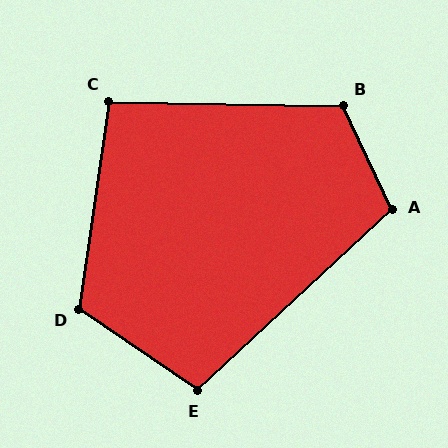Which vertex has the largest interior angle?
D, at approximately 116 degrees.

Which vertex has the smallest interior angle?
C, at approximately 97 degrees.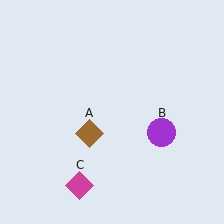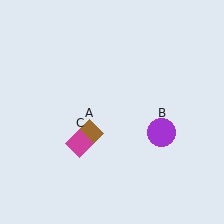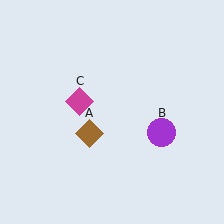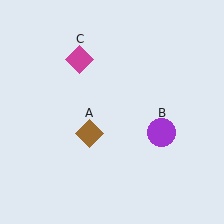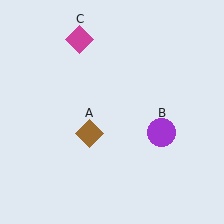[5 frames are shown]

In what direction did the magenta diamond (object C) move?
The magenta diamond (object C) moved up.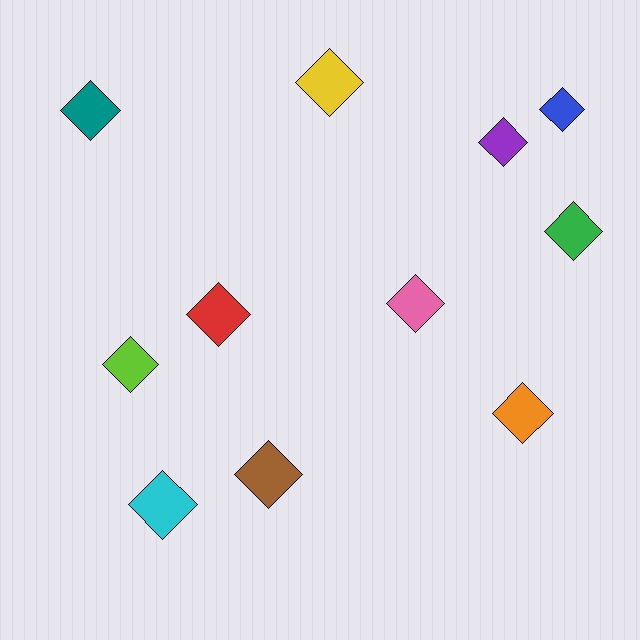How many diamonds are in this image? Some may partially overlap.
There are 11 diamonds.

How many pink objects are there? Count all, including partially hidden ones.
There is 1 pink object.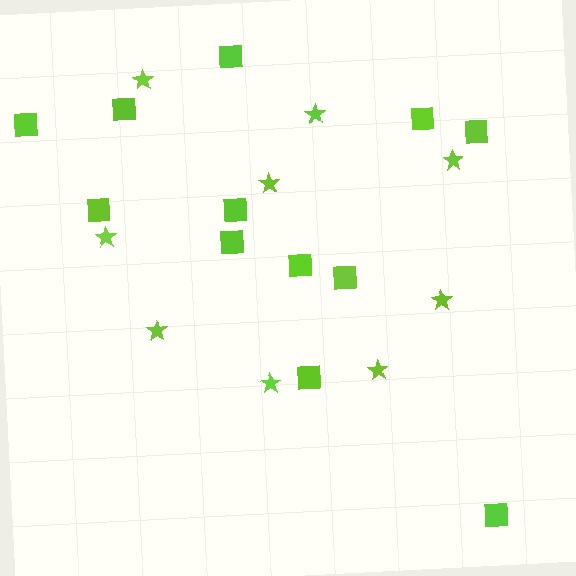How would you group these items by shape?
There are 2 groups: one group of stars (9) and one group of squares (12).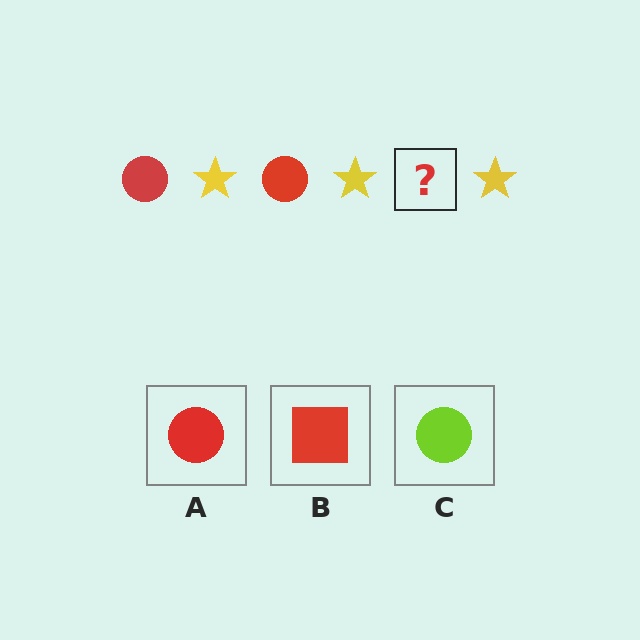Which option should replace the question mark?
Option A.